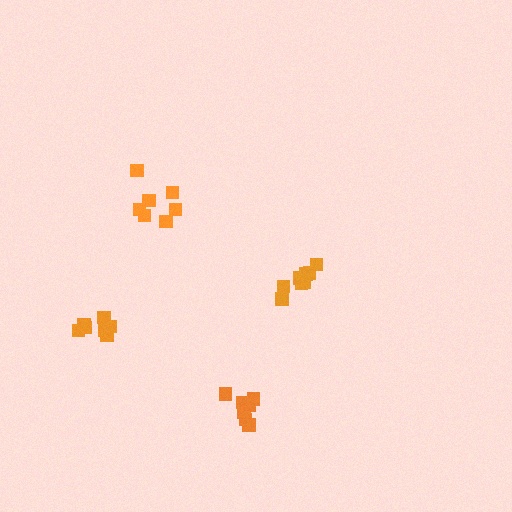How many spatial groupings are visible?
There are 4 spatial groupings.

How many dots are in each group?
Group 1: 7 dots, Group 2: 7 dots, Group 3: 8 dots, Group 4: 8 dots (30 total).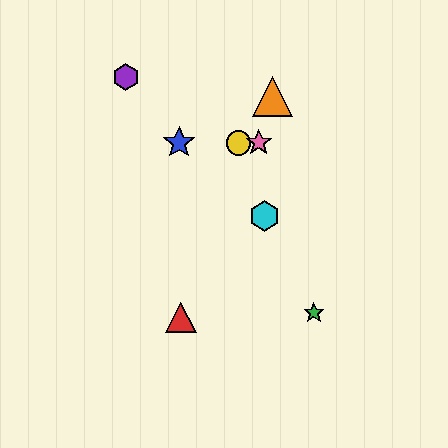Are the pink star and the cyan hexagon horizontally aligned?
No, the pink star is at y≈143 and the cyan hexagon is at y≈216.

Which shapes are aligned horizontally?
The blue star, the yellow circle, the pink star are aligned horizontally.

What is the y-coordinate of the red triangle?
The red triangle is at y≈317.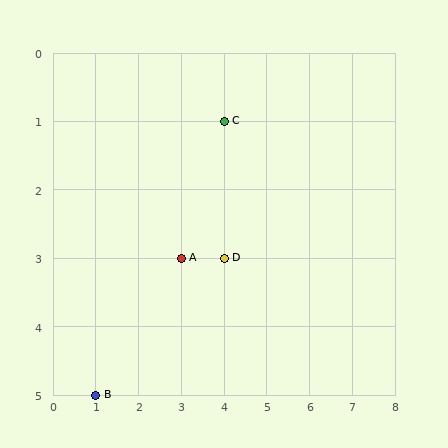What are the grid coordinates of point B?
Point B is at grid coordinates (1, 5).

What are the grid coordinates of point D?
Point D is at grid coordinates (4, 3).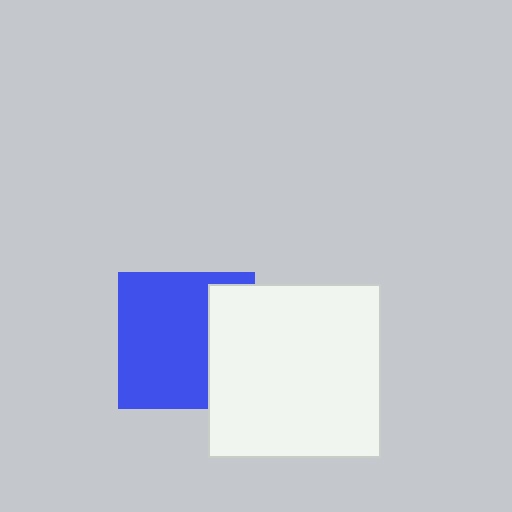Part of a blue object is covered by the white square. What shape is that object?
It is a square.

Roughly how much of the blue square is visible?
Most of it is visible (roughly 68%).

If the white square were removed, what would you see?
You would see the complete blue square.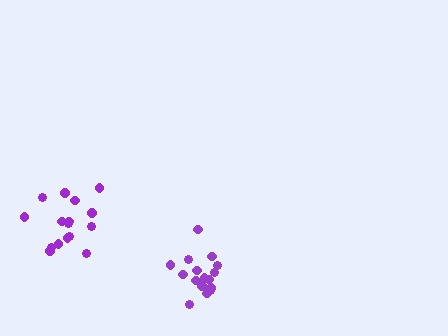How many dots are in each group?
Group 1: 16 dots, Group 2: 16 dots (32 total).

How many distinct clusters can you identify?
There are 2 distinct clusters.